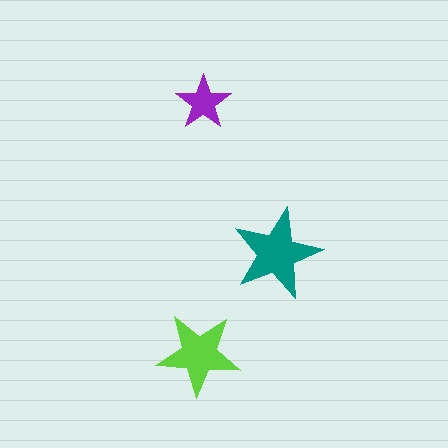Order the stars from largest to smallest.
the teal one, the lime one, the purple one.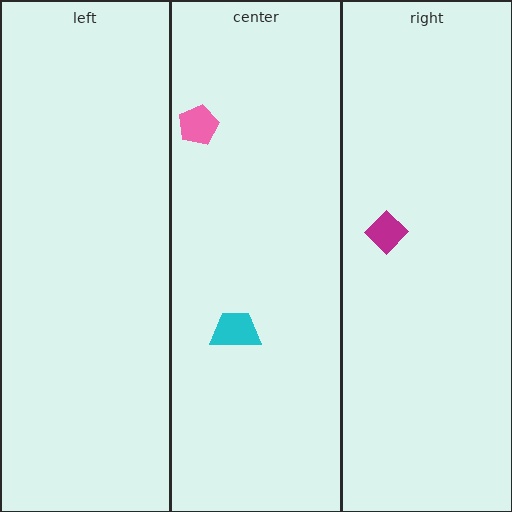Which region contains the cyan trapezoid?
The center region.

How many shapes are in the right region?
1.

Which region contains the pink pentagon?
The center region.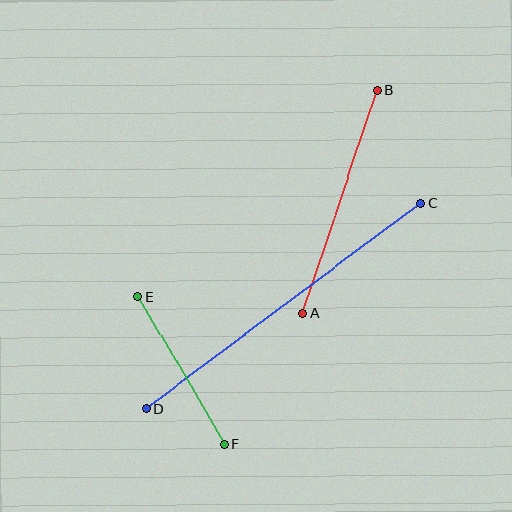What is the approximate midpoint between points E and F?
The midpoint is at approximately (181, 370) pixels.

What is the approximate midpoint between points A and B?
The midpoint is at approximately (340, 202) pixels.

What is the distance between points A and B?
The distance is approximately 235 pixels.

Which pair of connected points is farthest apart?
Points C and D are farthest apart.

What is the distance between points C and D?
The distance is approximately 343 pixels.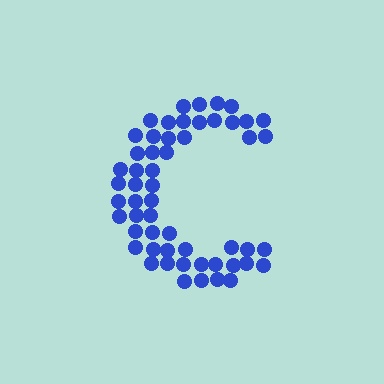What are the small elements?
The small elements are circles.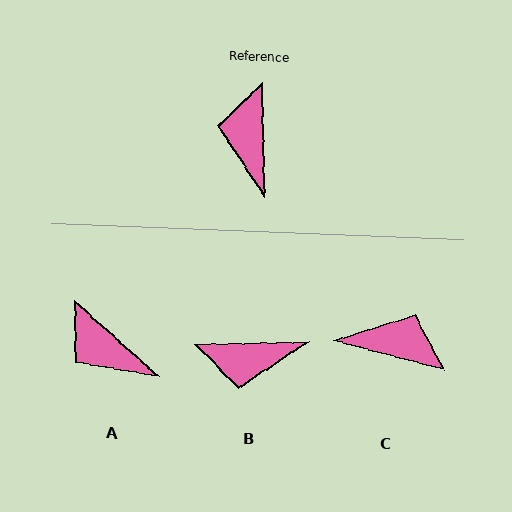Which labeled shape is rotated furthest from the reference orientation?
C, about 106 degrees away.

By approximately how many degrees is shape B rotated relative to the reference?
Approximately 90 degrees counter-clockwise.